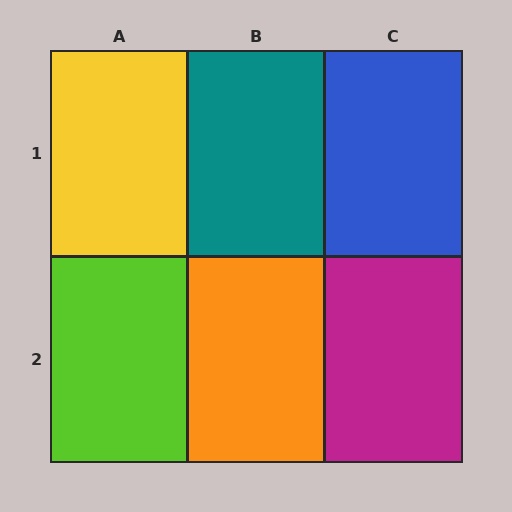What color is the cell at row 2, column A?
Lime.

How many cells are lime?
1 cell is lime.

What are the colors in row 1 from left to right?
Yellow, teal, blue.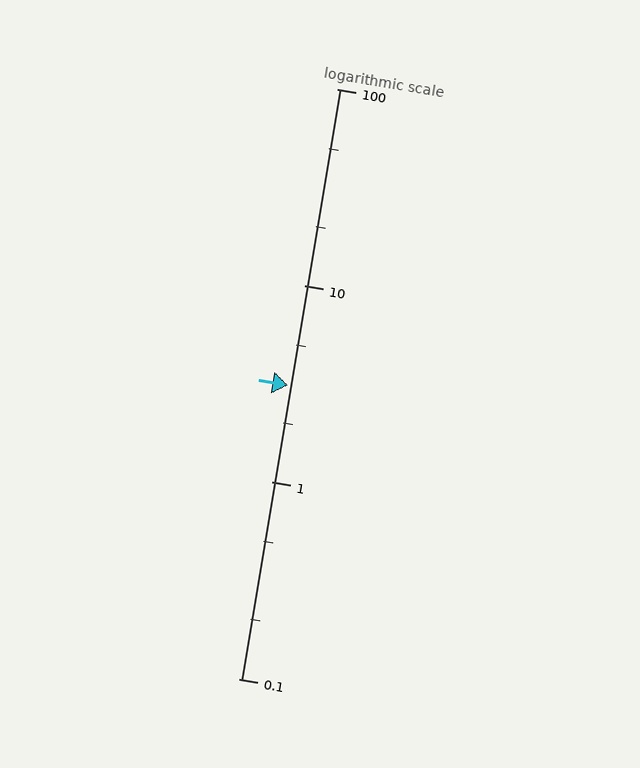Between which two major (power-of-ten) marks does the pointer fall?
The pointer is between 1 and 10.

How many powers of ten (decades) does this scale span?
The scale spans 3 decades, from 0.1 to 100.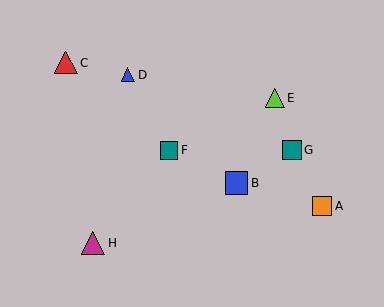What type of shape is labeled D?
Shape D is a blue triangle.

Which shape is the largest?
The magenta triangle (labeled H) is the largest.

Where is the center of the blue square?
The center of the blue square is at (236, 183).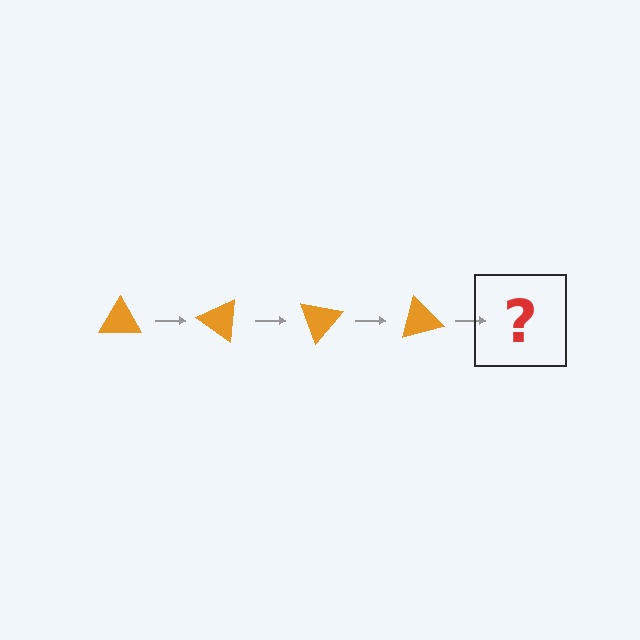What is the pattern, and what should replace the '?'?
The pattern is that the triangle rotates 35 degrees each step. The '?' should be an orange triangle rotated 140 degrees.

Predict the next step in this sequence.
The next step is an orange triangle rotated 140 degrees.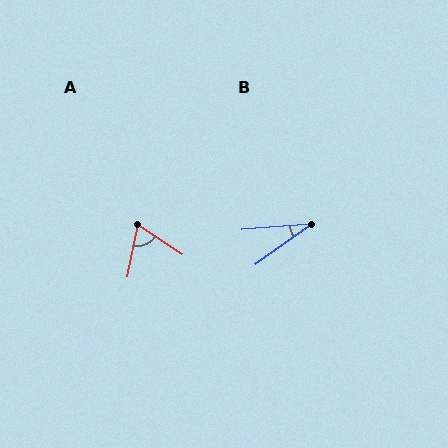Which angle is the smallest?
B, at approximately 31 degrees.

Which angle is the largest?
A, at approximately 68 degrees.